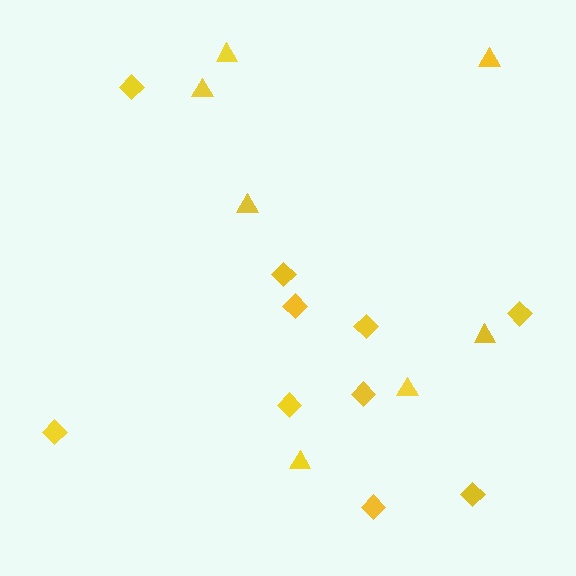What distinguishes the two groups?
There are 2 groups: one group of diamonds (10) and one group of triangles (7).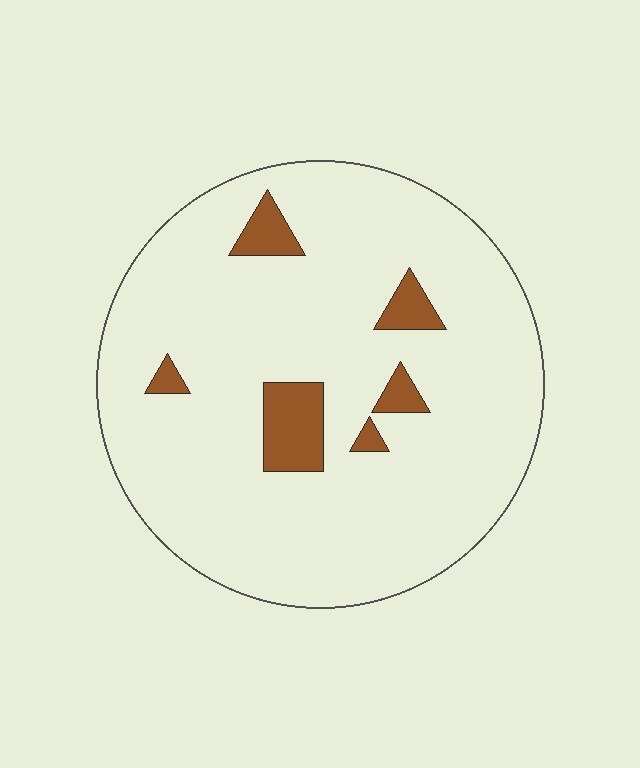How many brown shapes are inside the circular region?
6.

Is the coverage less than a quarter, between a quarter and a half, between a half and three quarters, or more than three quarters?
Less than a quarter.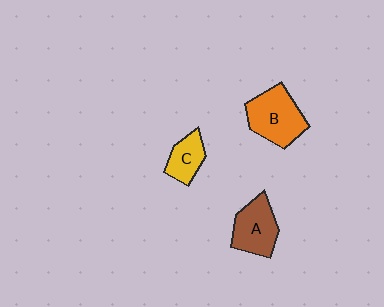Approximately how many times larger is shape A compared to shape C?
Approximately 1.5 times.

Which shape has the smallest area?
Shape C (yellow).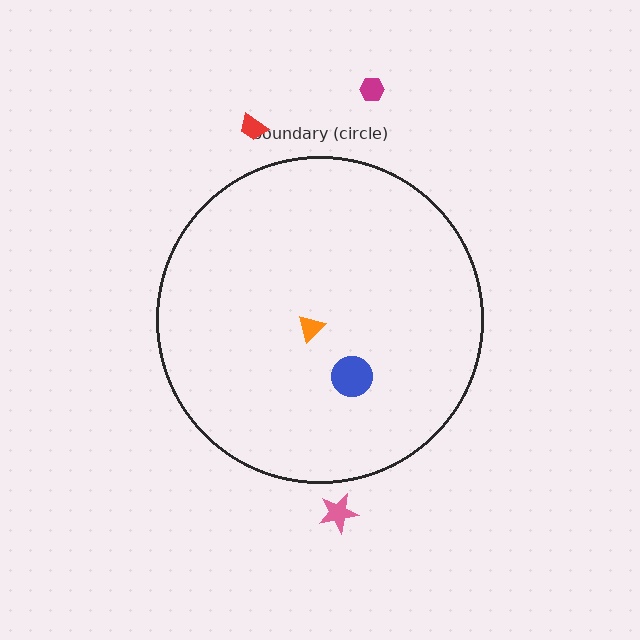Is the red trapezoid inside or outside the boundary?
Outside.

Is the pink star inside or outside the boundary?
Outside.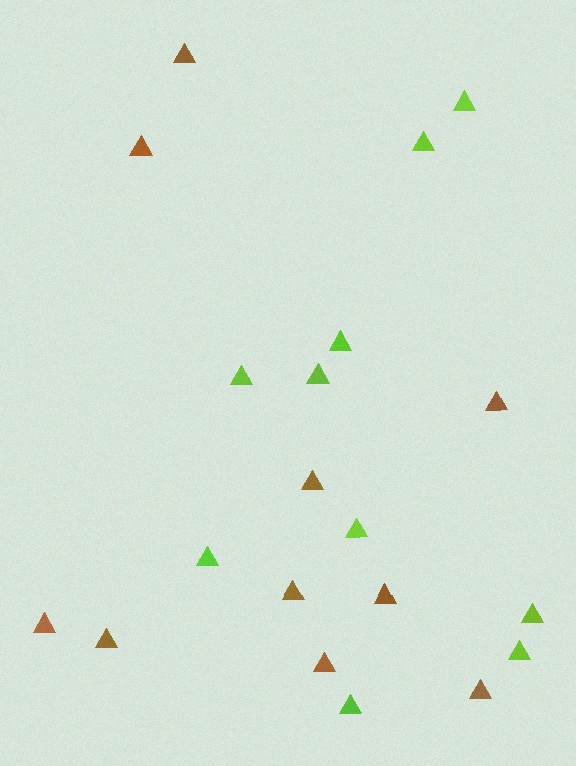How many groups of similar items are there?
There are 2 groups: one group of brown triangles (10) and one group of lime triangles (10).